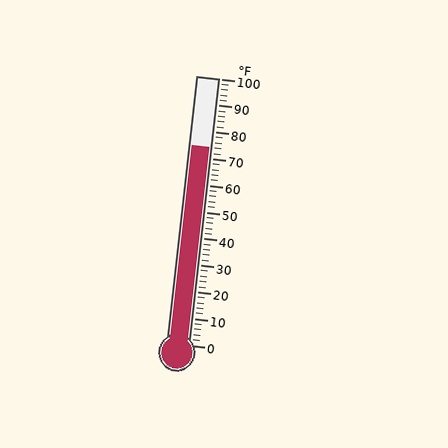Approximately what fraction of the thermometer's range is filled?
The thermometer is filled to approximately 75% of its range.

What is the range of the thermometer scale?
The thermometer scale ranges from 0°F to 100°F.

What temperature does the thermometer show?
The thermometer shows approximately 74°F.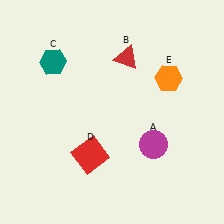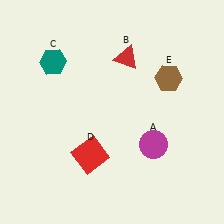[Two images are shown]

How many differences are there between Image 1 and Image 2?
There is 1 difference between the two images.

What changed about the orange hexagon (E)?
In Image 1, E is orange. In Image 2, it changed to brown.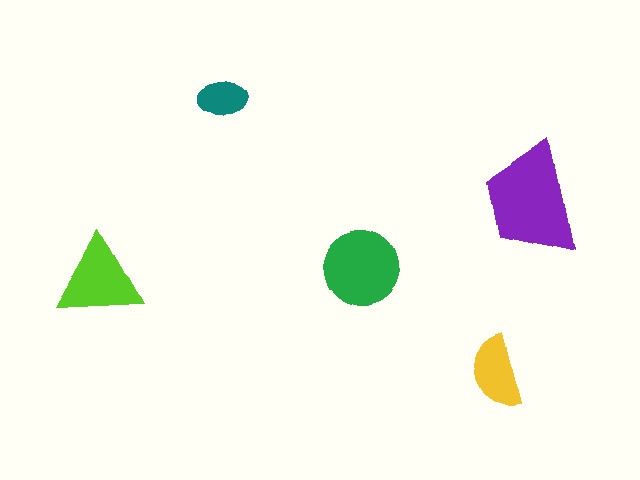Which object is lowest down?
The yellow semicircle is bottommost.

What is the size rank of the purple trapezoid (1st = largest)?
1st.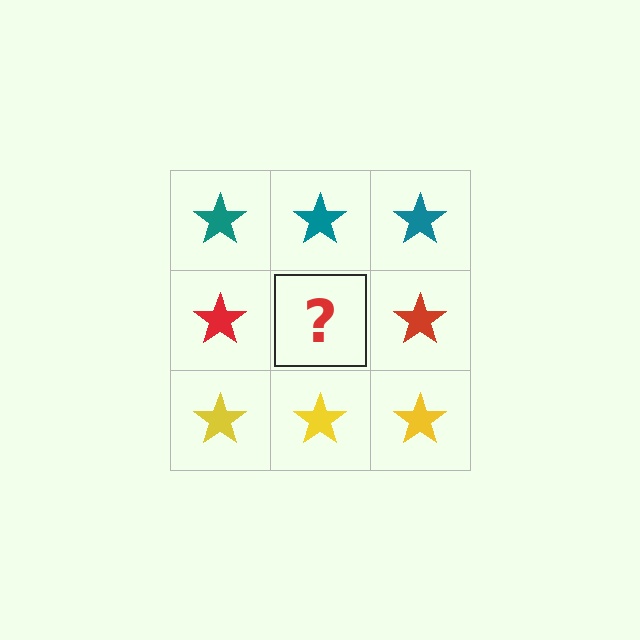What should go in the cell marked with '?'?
The missing cell should contain a red star.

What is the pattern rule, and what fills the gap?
The rule is that each row has a consistent color. The gap should be filled with a red star.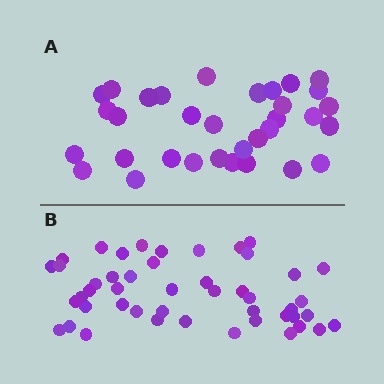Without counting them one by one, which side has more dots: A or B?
Region B (the bottom region) has more dots.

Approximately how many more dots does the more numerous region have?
Region B has approximately 15 more dots than region A.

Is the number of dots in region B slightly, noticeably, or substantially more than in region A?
Region B has noticeably more, but not dramatically so. The ratio is roughly 1.4 to 1.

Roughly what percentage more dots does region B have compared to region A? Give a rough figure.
About 40% more.